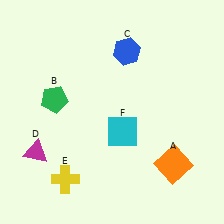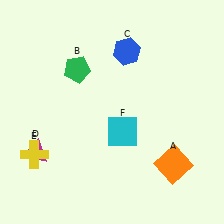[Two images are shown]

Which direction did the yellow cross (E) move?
The yellow cross (E) moved left.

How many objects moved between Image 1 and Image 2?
2 objects moved between the two images.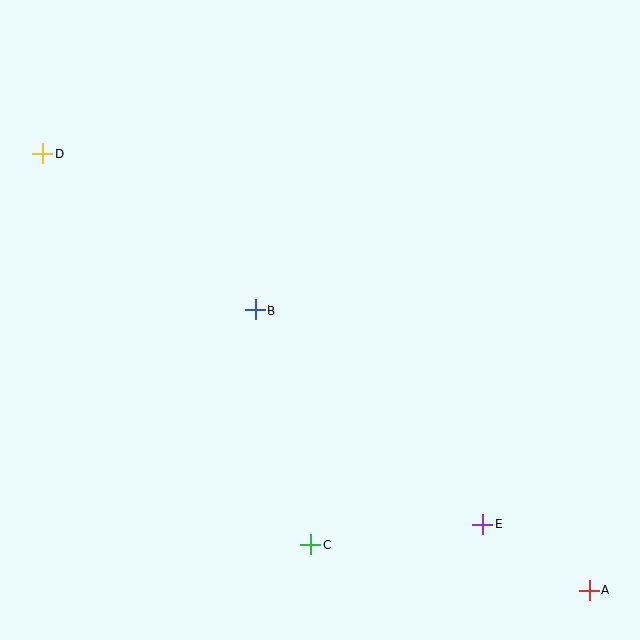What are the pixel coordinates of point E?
Point E is at (483, 524).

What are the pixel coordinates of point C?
Point C is at (311, 545).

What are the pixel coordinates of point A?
Point A is at (590, 590).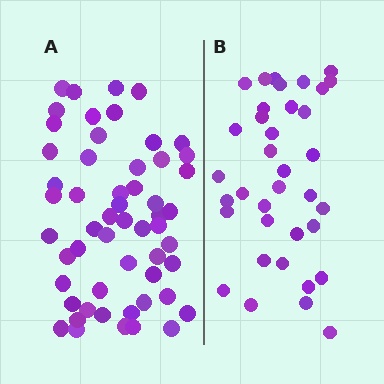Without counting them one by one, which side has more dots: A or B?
Region A (the left region) has more dots.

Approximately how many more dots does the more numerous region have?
Region A has approximately 20 more dots than region B.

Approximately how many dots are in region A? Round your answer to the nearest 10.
About 60 dots. (The exact count is 55, which rounds to 60.)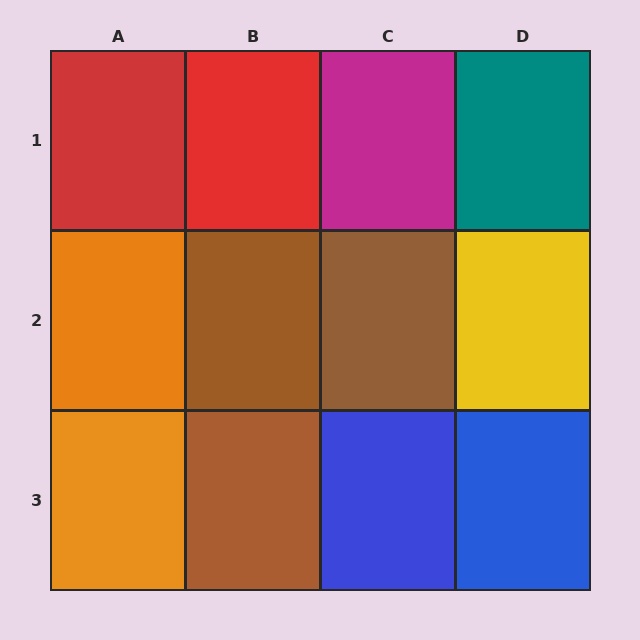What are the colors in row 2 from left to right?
Orange, brown, brown, yellow.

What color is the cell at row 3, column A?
Orange.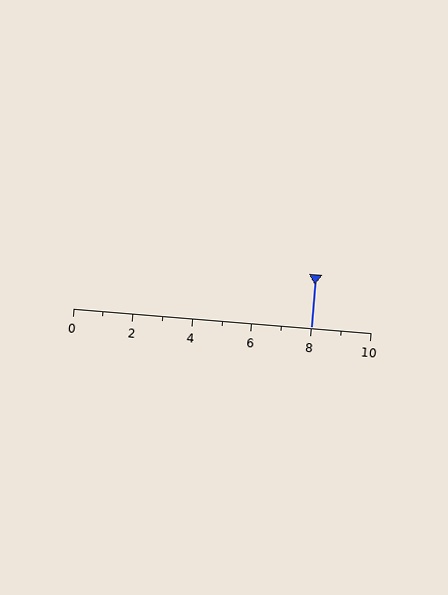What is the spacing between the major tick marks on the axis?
The major ticks are spaced 2 apart.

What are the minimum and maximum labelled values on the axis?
The axis runs from 0 to 10.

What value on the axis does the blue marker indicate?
The marker indicates approximately 8.